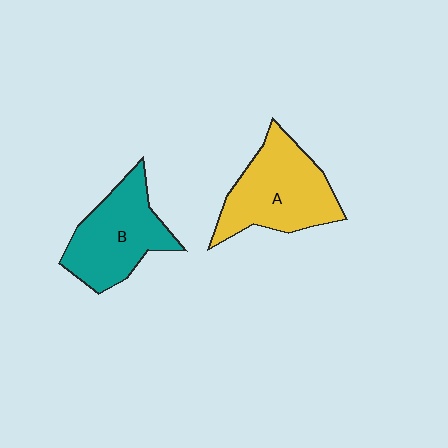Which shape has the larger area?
Shape A (yellow).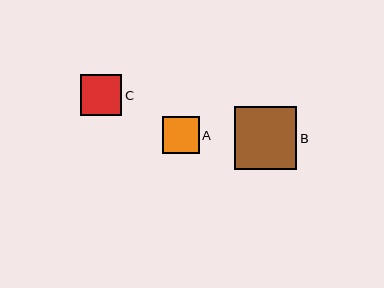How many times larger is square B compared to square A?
Square B is approximately 1.7 times the size of square A.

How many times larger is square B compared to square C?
Square B is approximately 1.5 times the size of square C.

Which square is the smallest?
Square A is the smallest with a size of approximately 37 pixels.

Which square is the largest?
Square B is the largest with a size of approximately 62 pixels.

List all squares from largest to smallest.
From largest to smallest: B, C, A.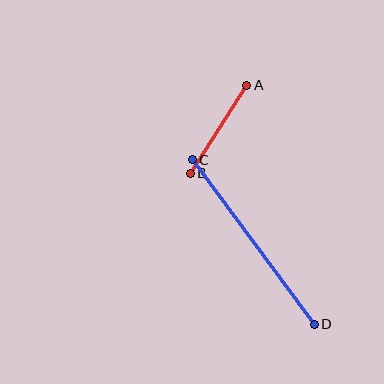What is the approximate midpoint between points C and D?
The midpoint is at approximately (253, 242) pixels.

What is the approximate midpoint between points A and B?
The midpoint is at approximately (219, 129) pixels.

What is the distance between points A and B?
The distance is approximately 105 pixels.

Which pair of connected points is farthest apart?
Points C and D are farthest apart.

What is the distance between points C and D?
The distance is approximately 205 pixels.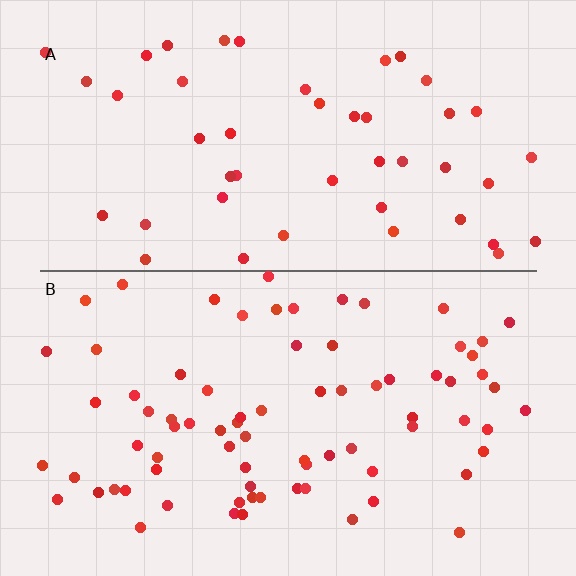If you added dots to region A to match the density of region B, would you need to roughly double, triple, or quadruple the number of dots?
Approximately double.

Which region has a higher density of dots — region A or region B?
B (the bottom).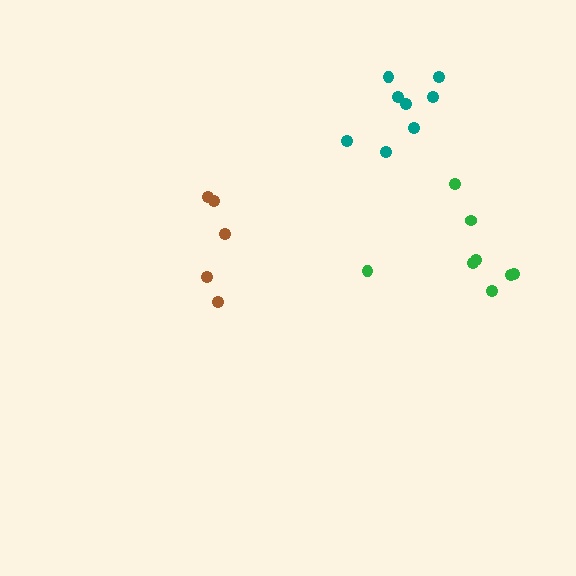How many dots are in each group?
Group 1: 8 dots, Group 2: 5 dots, Group 3: 8 dots (21 total).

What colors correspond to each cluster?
The clusters are colored: green, brown, teal.